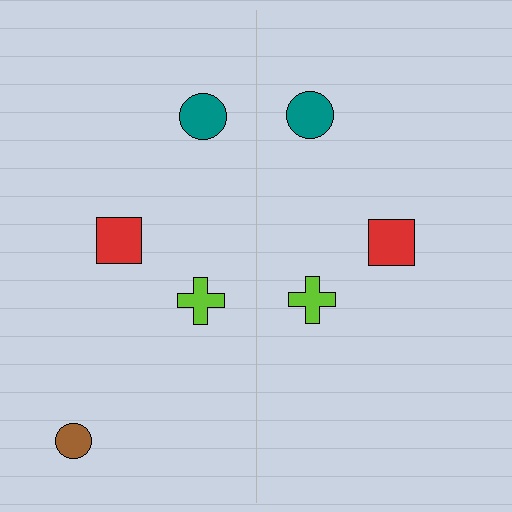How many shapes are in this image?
There are 7 shapes in this image.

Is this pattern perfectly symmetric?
No, the pattern is not perfectly symmetric. A brown circle is missing from the right side.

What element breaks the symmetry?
A brown circle is missing from the right side.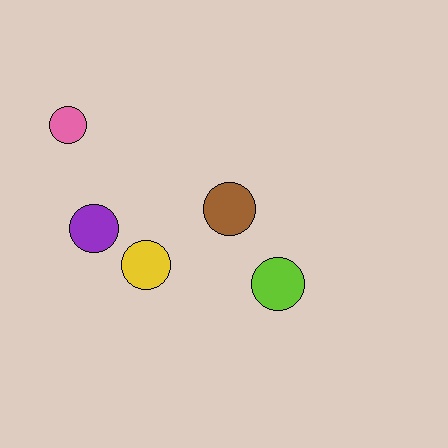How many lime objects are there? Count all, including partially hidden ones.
There is 1 lime object.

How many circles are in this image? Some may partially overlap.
There are 5 circles.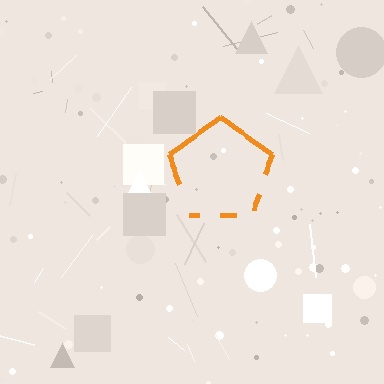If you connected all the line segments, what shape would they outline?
They would outline a pentagon.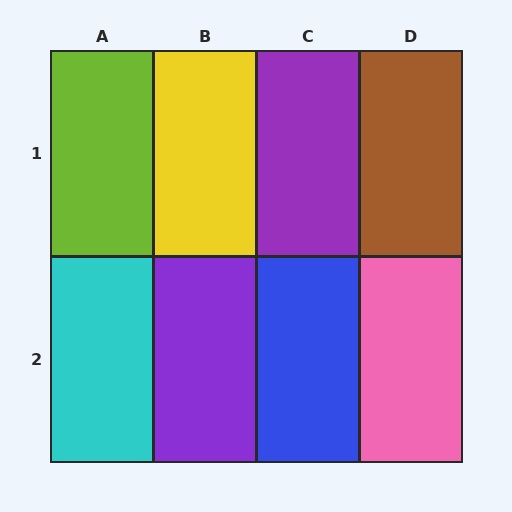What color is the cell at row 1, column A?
Lime.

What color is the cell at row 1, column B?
Yellow.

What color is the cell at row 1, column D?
Brown.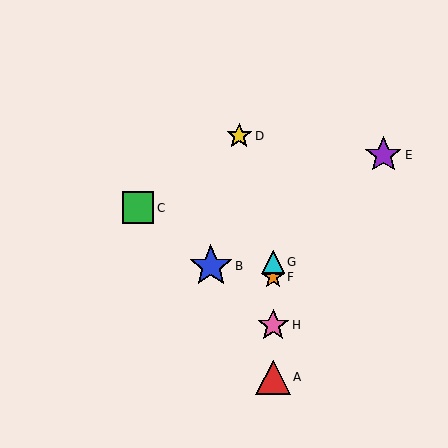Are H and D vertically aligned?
No, H is at x≈273 and D is at x≈239.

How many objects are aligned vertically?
4 objects (A, F, G, H) are aligned vertically.